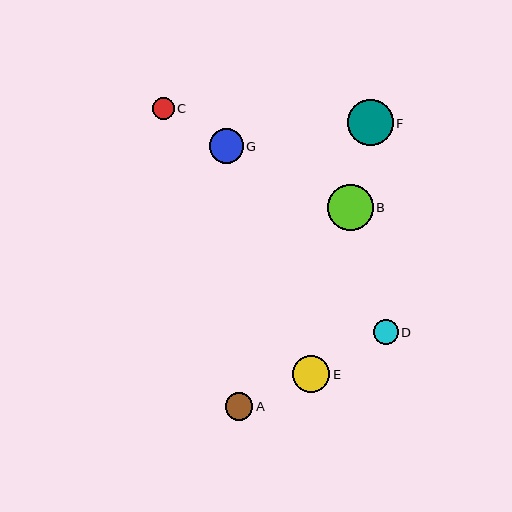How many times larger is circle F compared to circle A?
Circle F is approximately 1.7 times the size of circle A.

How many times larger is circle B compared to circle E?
Circle B is approximately 1.2 times the size of circle E.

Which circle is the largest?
Circle F is the largest with a size of approximately 46 pixels.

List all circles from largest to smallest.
From largest to smallest: F, B, E, G, A, D, C.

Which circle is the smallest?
Circle C is the smallest with a size of approximately 22 pixels.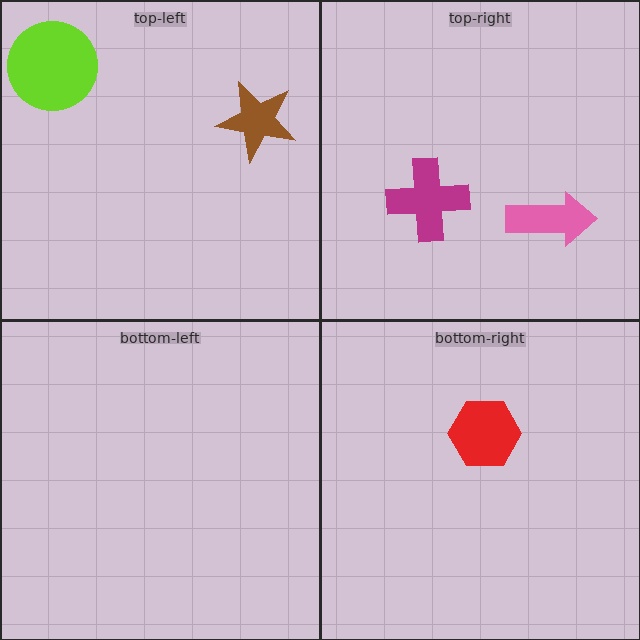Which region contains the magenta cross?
The top-right region.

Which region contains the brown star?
The top-left region.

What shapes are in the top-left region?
The lime circle, the brown star.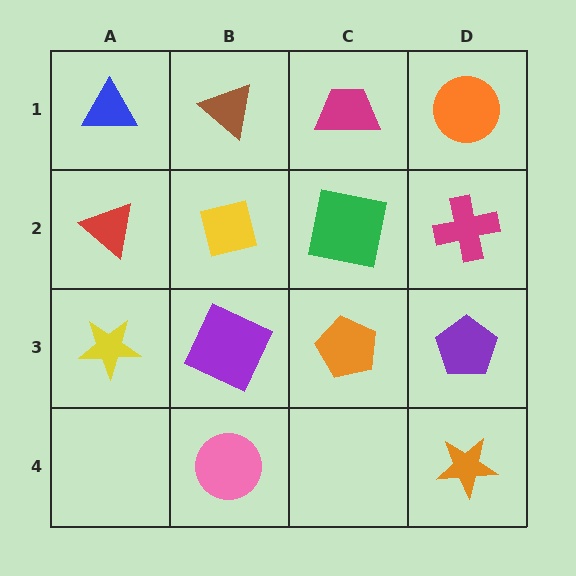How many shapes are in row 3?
4 shapes.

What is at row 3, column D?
A purple pentagon.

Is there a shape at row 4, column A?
No, that cell is empty.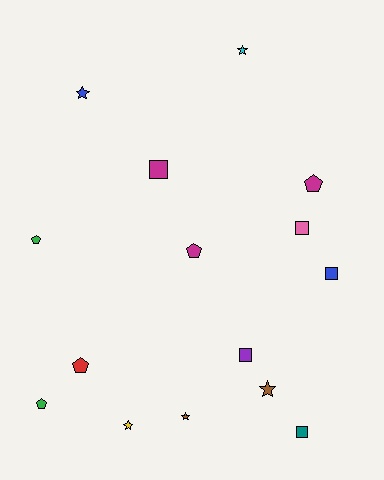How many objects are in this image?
There are 15 objects.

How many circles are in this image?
There are no circles.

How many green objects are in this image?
There are 2 green objects.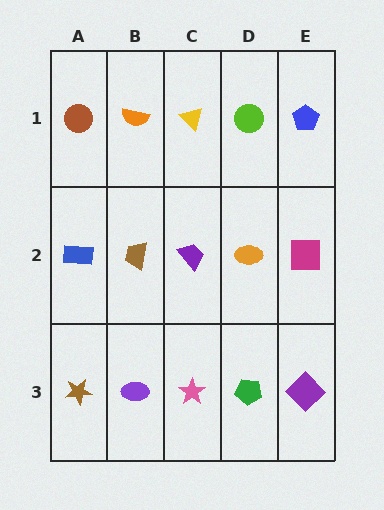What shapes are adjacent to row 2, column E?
A blue pentagon (row 1, column E), a purple diamond (row 3, column E), an orange ellipse (row 2, column D).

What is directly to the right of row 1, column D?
A blue pentagon.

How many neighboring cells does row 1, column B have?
3.